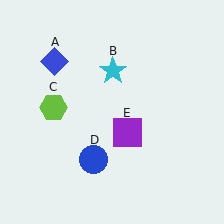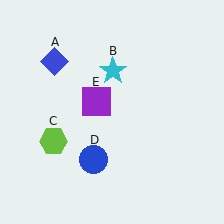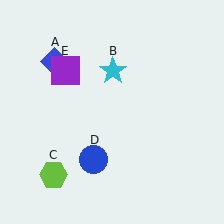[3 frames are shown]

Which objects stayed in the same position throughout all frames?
Blue diamond (object A) and cyan star (object B) and blue circle (object D) remained stationary.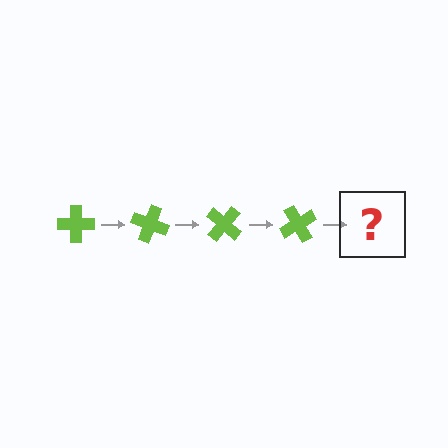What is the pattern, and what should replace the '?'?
The pattern is that the cross rotates 20 degrees each step. The '?' should be a lime cross rotated 80 degrees.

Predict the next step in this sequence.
The next step is a lime cross rotated 80 degrees.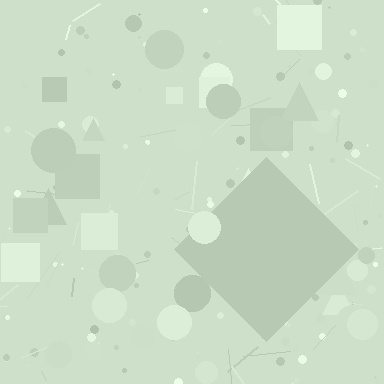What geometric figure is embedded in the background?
A diamond is embedded in the background.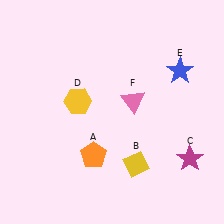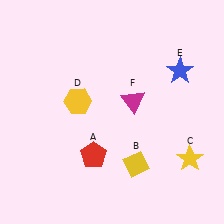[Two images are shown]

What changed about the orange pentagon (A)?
In Image 1, A is orange. In Image 2, it changed to red.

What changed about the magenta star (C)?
In Image 1, C is magenta. In Image 2, it changed to yellow.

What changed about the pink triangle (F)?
In Image 1, F is pink. In Image 2, it changed to magenta.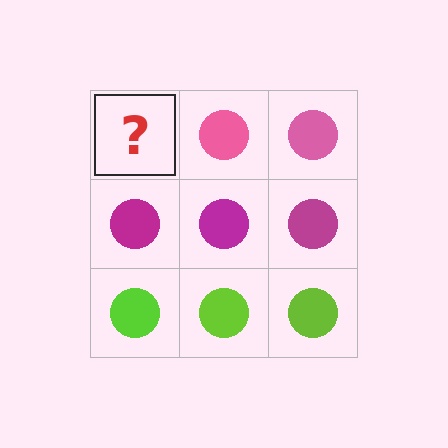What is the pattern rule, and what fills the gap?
The rule is that each row has a consistent color. The gap should be filled with a pink circle.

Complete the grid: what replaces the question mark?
The question mark should be replaced with a pink circle.